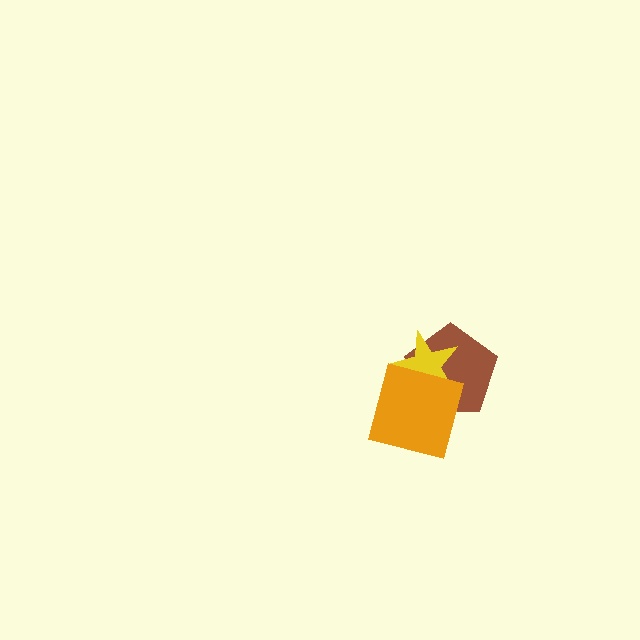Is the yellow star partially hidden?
Yes, it is partially covered by another shape.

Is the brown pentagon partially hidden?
Yes, it is partially covered by another shape.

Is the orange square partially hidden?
No, no other shape covers it.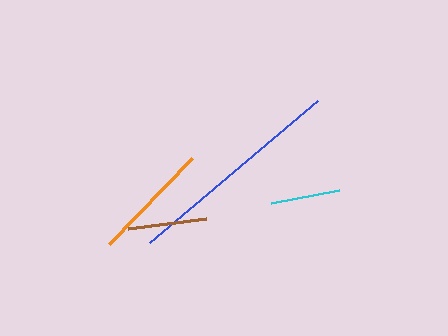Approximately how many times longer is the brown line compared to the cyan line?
The brown line is approximately 1.1 times the length of the cyan line.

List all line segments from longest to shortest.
From longest to shortest: blue, orange, brown, cyan.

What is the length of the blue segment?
The blue segment is approximately 220 pixels long.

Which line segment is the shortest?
The cyan line is the shortest at approximately 69 pixels.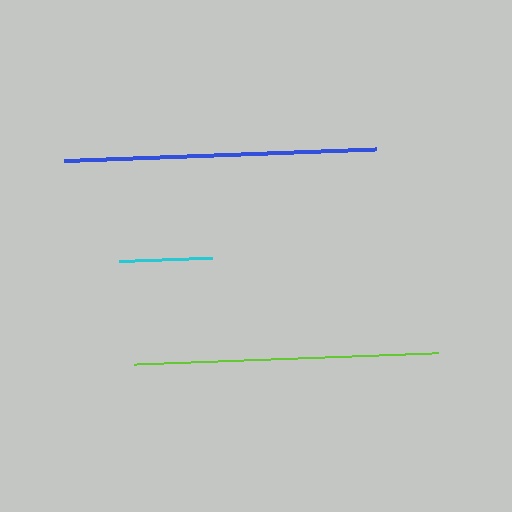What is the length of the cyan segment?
The cyan segment is approximately 94 pixels long.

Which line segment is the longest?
The blue line is the longest at approximately 311 pixels.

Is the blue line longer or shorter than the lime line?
The blue line is longer than the lime line.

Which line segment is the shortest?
The cyan line is the shortest at approximately 94 pixels.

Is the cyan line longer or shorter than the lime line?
The lime line is longer than the cyan line.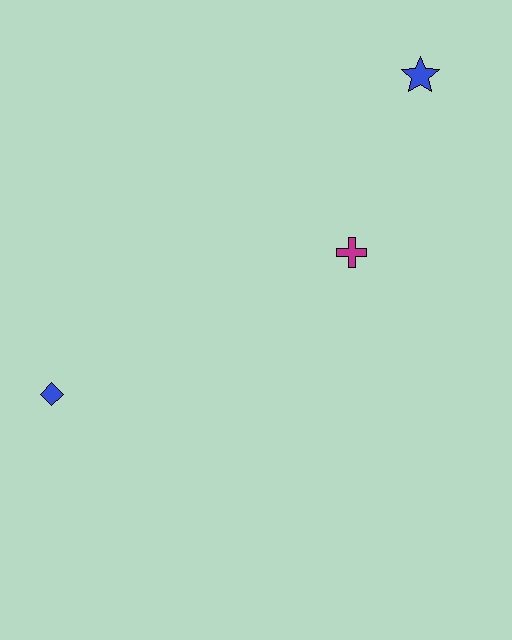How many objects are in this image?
There are 3 objects.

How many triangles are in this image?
There are no triangles.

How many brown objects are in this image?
There are no brown objects.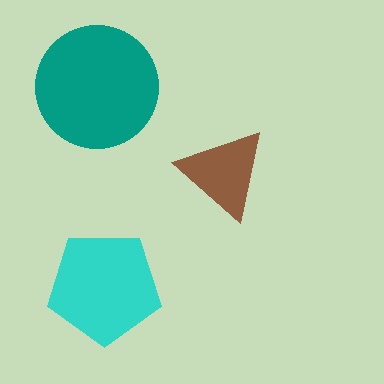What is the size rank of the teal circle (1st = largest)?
1st.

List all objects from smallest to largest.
The brown triangle, the cyan pentagon, the teal circle.